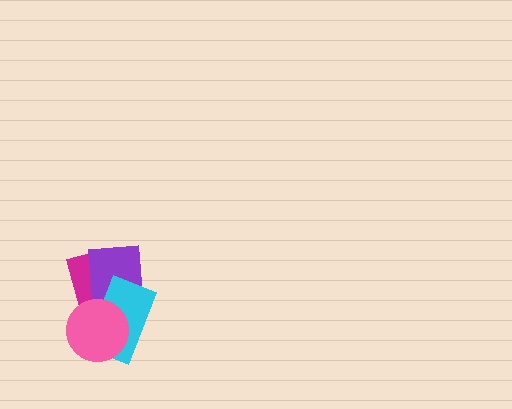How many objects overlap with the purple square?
2 objects overlap with the purple square.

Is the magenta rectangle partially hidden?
Yes, it is partially covered by another shape.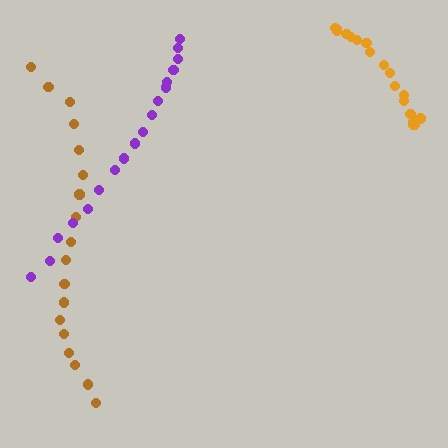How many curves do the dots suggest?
There are 3 distinct paths.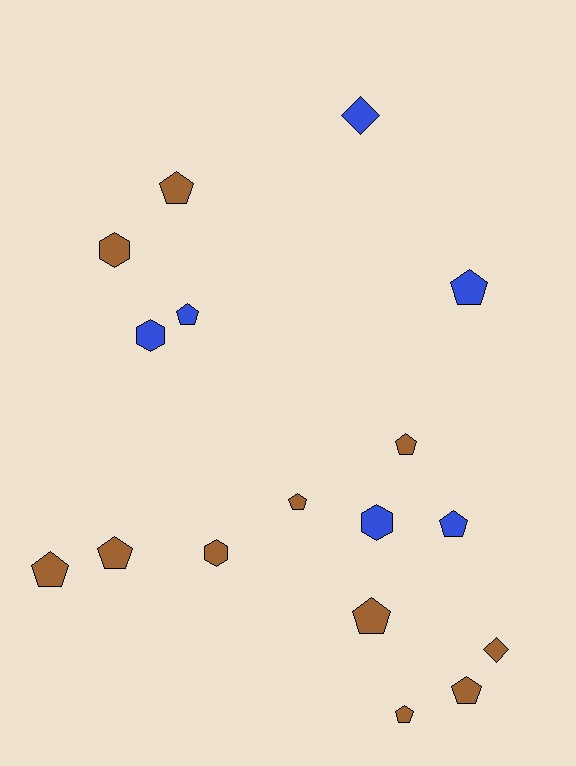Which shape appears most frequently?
Pentagon, with 11 objects.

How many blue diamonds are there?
There is 1 blue diamond.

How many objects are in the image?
There are 17 objects.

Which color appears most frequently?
Brown, with 11 objects.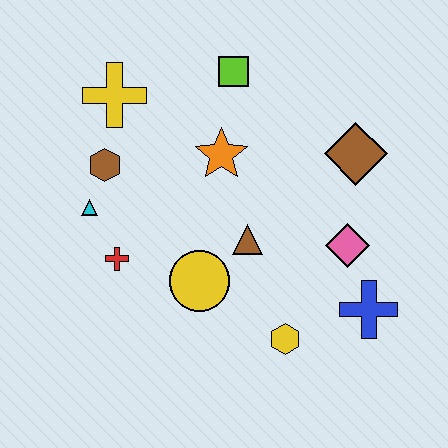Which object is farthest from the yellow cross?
The blue cross is farthest from the yellow cross.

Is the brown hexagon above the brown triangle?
Yes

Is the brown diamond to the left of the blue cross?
Yes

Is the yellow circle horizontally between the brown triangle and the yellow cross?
Yes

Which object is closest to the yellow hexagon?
The blue cross is closest to the yellow hexagon.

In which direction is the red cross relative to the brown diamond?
The red cross is to the left of the brown diamond.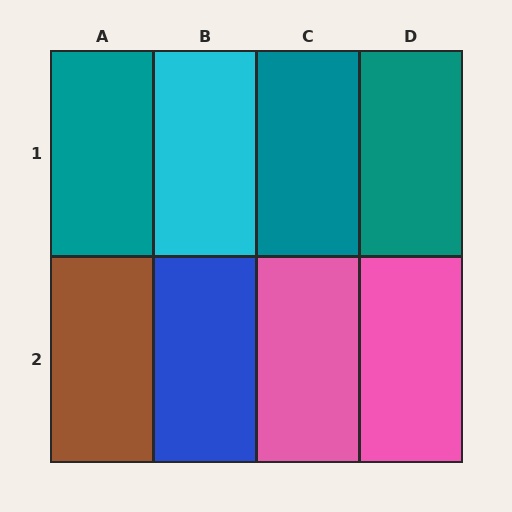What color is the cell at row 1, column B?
Cyan.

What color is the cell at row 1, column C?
Teal.